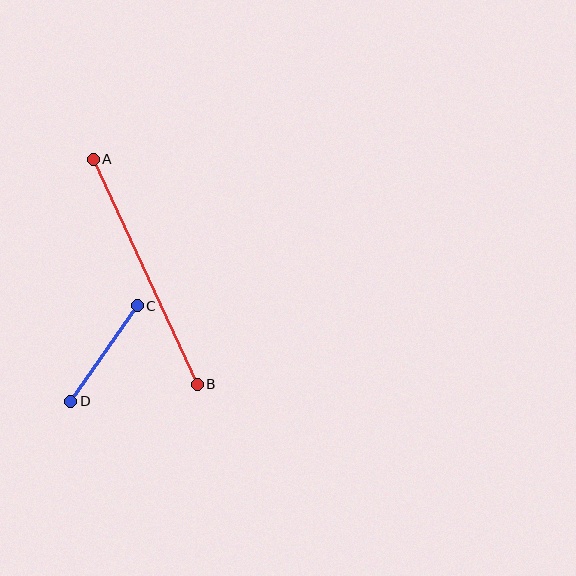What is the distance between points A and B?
The distance is approximately 248 pixels.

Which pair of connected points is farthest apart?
Points A and B are farthest apart.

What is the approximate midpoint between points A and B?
The midpoint is at approximately (145, 272) pixels.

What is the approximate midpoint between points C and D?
The midpoint is at approximately (104, 353) pixels.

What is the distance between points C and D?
The distance is approximately 117 pixels.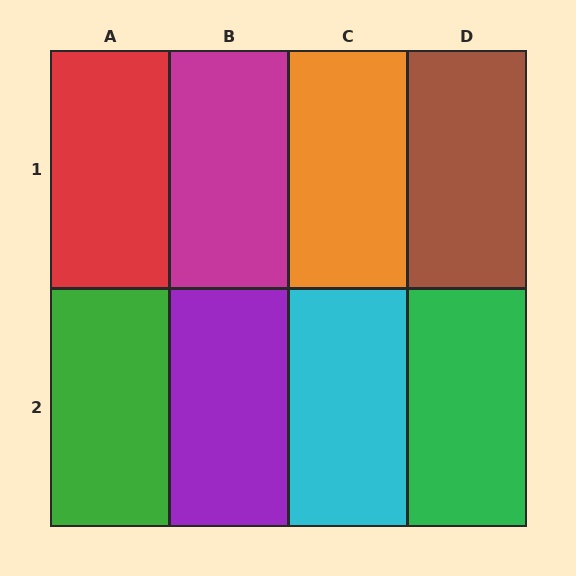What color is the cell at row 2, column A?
Green.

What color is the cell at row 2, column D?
Green.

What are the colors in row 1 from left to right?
Red, magenta, orange, brown.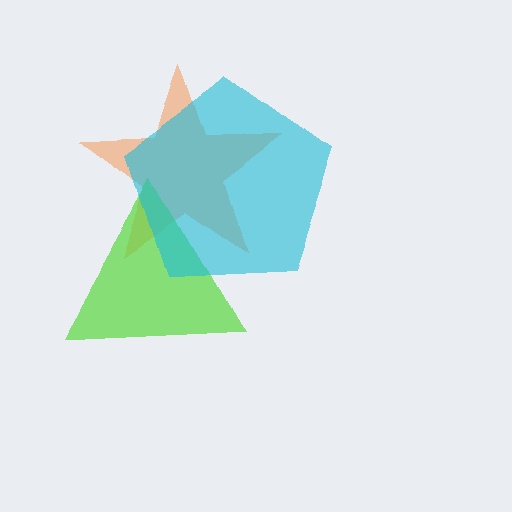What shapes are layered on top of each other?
The layered shapes are: an orange star, a lime triangle, a cyan pentagon.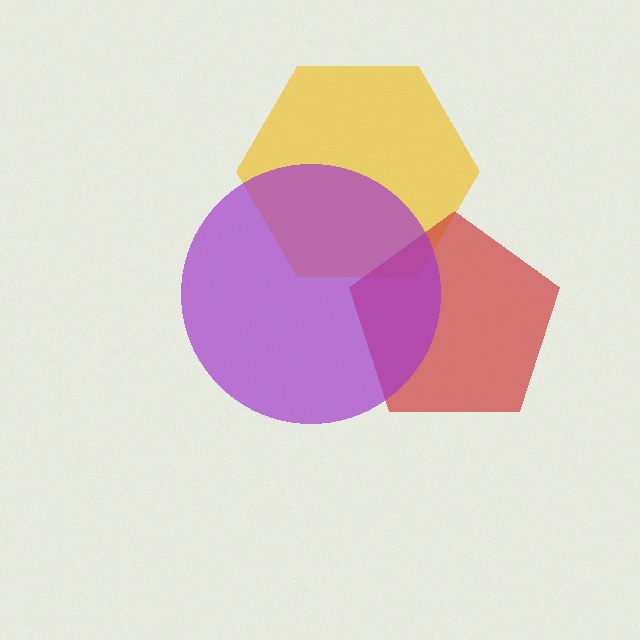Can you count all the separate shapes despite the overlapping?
Yes, there are 3 separate shapes.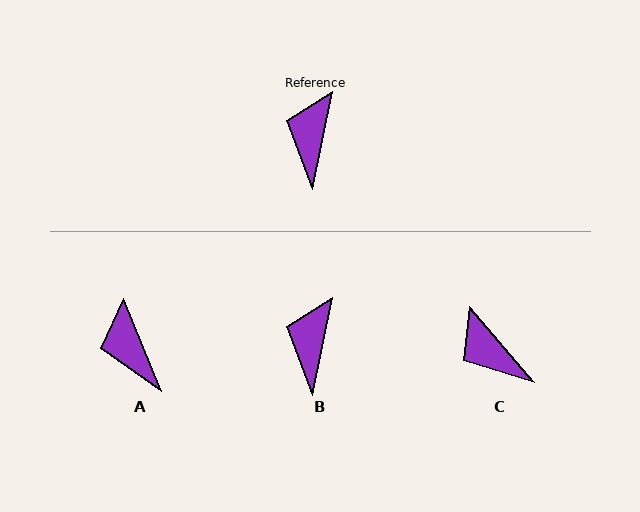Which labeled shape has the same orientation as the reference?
B.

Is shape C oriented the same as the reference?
No, it is off by about 53 degrees.